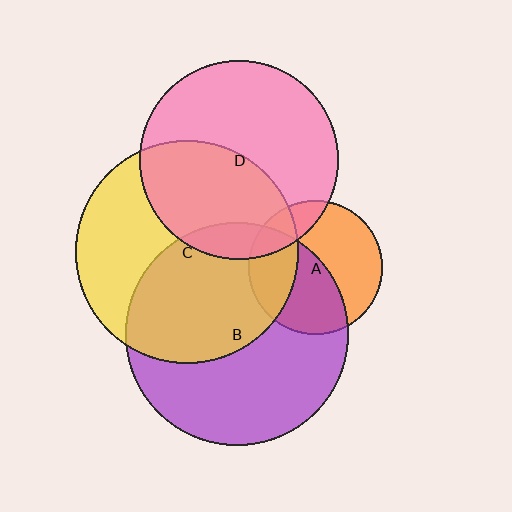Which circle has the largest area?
Circle C (yellow).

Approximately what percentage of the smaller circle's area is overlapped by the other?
Approximately 30%.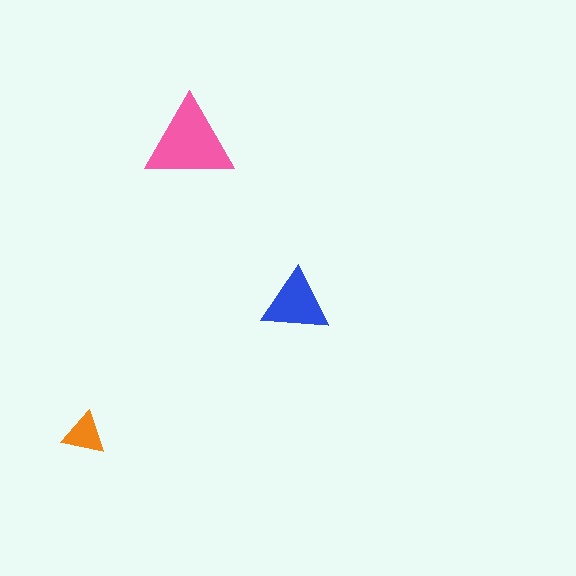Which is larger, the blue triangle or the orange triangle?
The blue one.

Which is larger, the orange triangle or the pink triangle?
The pink one.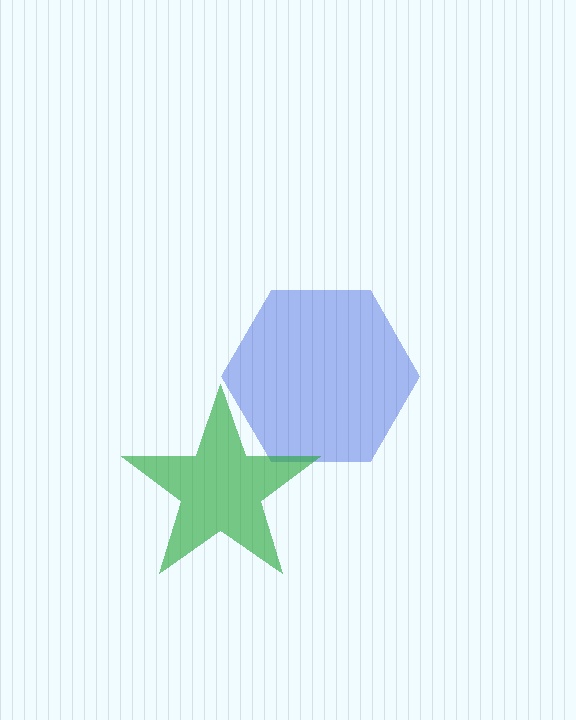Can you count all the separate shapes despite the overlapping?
Yes, there are 2 separate shapes.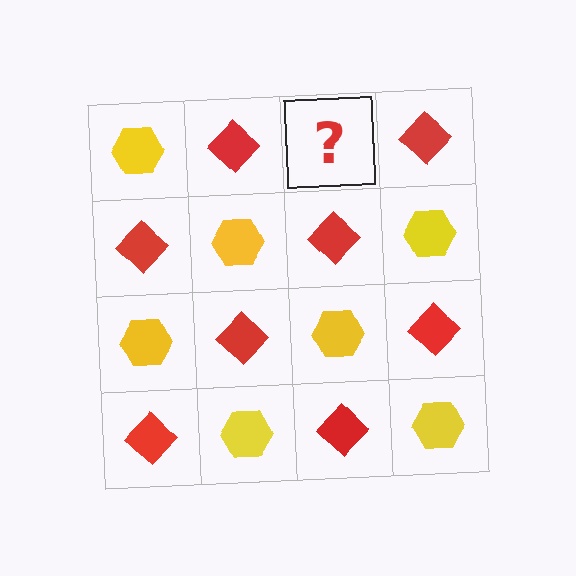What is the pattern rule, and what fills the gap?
The rule is that it alternates yellow hexagon and red diamond in a checkerboard pattern. The gap should be filled with a yellow hexagon.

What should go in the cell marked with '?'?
The missing cell should contain a yellow hexagon.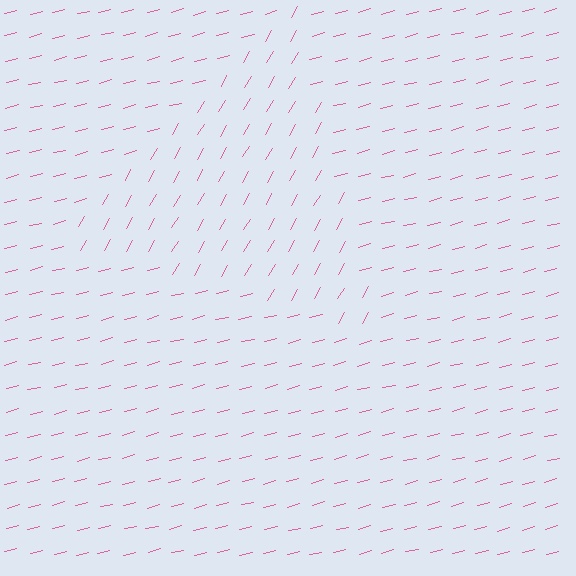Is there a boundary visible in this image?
Yes, there is a texture boundary formed by a change in line orientation.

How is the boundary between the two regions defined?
The boundary is defined purely by a change in line orientation (approximately 45 degrees difference). All lines are the same color and thickness.